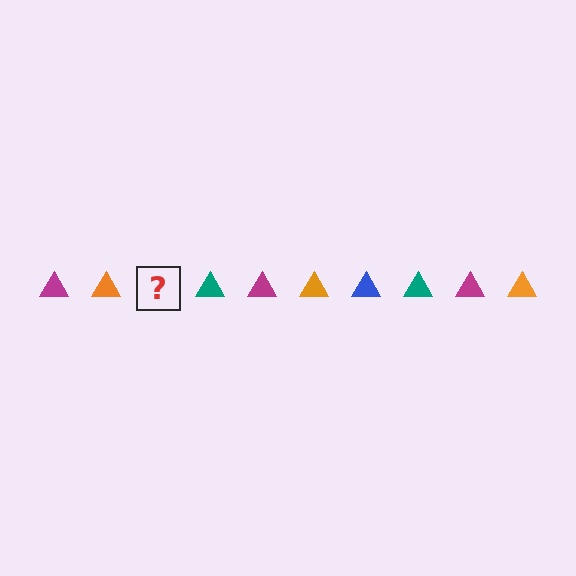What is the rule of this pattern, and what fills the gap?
The rule is that the pattern cycles through magenta, orange, blue, teal triangles. The gap should be filled with a blue triangle.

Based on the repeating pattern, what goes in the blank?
The blank should be a blue triangle.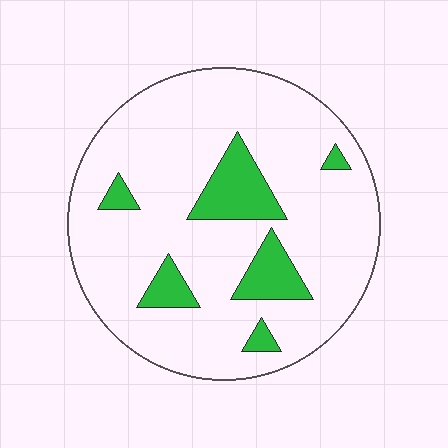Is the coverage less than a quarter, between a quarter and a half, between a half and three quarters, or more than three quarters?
Less than a quarter.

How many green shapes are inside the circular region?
6.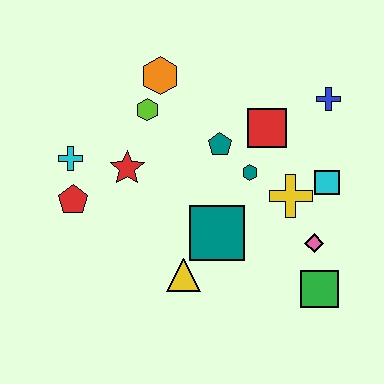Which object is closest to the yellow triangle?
The teal square is closest to the yellow triangle.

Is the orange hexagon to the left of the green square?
Yes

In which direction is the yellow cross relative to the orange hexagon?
The yellow cross is to the right of the orange hexagon.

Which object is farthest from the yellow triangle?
The blue cross is farthest from the yellow triangle.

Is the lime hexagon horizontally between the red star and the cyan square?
Yes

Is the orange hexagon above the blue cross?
Yes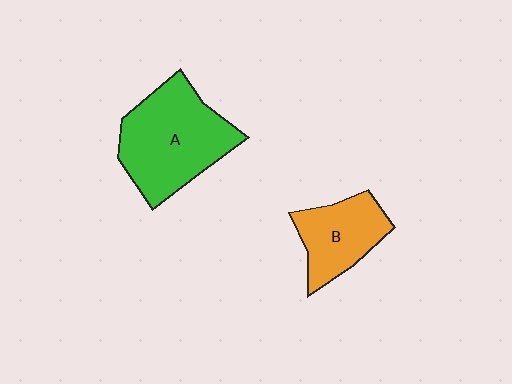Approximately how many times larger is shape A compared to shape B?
Approximately 1.7 times.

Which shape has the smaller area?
Shape B (orange).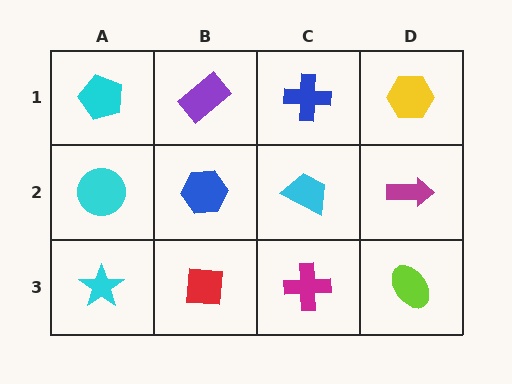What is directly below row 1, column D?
A magenta arrow.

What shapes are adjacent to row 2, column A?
A cyan pentagon (row 1, column A), a cyan star (row 3, column A), a blue hexagon (row 2, column B).